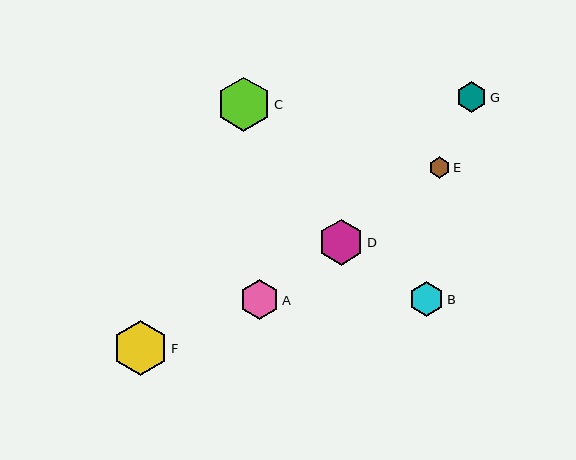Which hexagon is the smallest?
Hexagon E is the smallest with a size of approximately 21 pixels.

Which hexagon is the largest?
Hexagon F is the largest with a size of approximately 55 pixels.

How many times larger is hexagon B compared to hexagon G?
Hexagon B is approximately 1.1 times the size of hexagon G.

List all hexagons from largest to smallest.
From largest to smallest: F, C, D, A, B, G, E.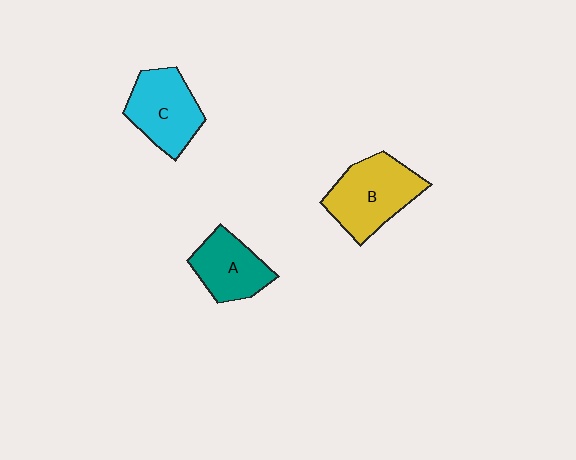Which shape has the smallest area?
Shape A (teal).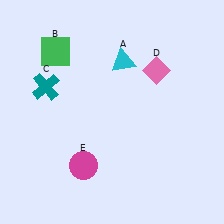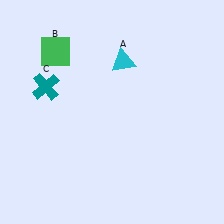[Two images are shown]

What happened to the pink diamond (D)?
The pink diamond (D) was removed in Image 2. It was in the top-right area of Image 1.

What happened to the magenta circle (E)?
The magenta circle (E) was removed in Image 2. It was in the bottom-left area of Image 1.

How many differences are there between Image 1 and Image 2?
There are 2 differences between the two images.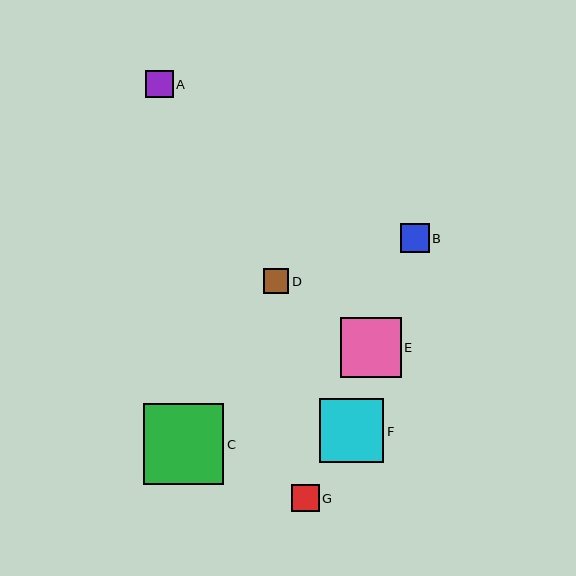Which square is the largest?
Square C is the largest with a size of approximately 81 pixels.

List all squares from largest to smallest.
From largest to smallest: C, F, E, B, G, A, D.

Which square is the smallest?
Square D is the smallest with a size of approximately 25 pixels.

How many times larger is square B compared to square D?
Square B is approximately 1.1 times the size of square D.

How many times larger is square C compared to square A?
Square C is approximately 3.0 times the size of square A.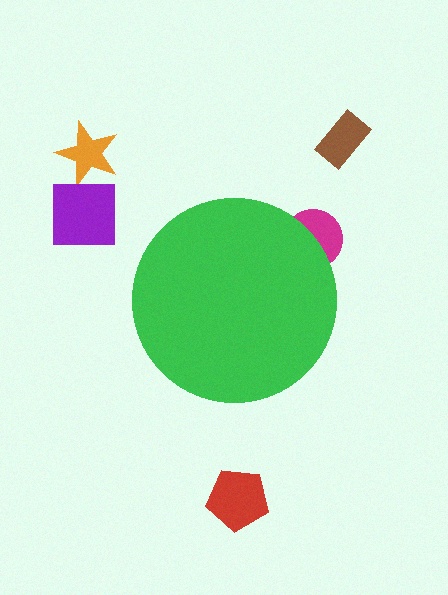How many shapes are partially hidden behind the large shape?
1 shape is partially hidden.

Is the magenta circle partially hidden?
Yes, the magenta circle is partially hidden behind the green circle.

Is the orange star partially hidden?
No, the orange star is fully visible.